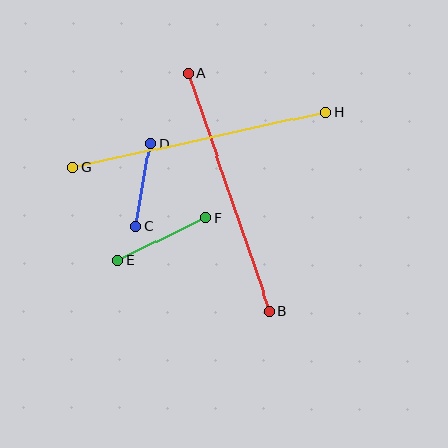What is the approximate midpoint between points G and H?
The midpoint is at approximately (199, 140) pixels.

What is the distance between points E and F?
The distance is approximately 98 pixels.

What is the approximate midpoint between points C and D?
The midpoint is at approximately (143, 185) pixels.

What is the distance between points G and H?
The distance is approximately 258 pixels.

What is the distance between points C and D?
The distance is approximately 84 pixels.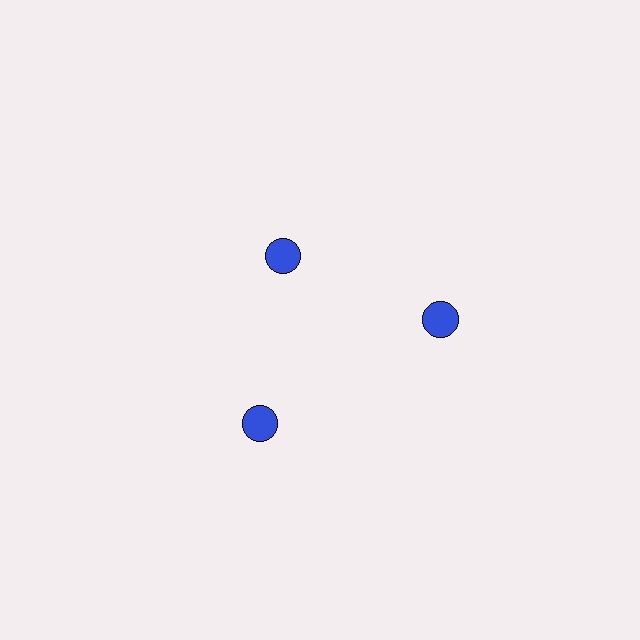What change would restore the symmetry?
The symmetry would be restored by moving it outward, back onto the ring so that all 3 circles sit at equal angles and equal distance from the center.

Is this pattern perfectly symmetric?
No. The 3 blue circles are arranged in a ring, but one element near the 11 o'clock position is pulled inward toward the center, breaking the 3-fold rotational symmetry.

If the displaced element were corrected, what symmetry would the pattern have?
It would have 3-fold rotational symmetry — the pattern would map onto itself every 120 degrees.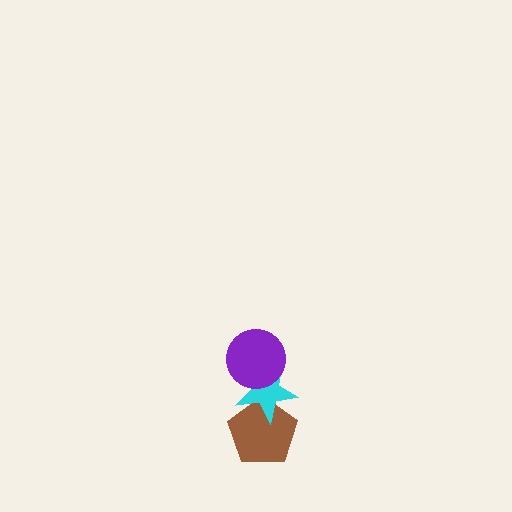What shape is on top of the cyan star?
The purple circle is on top of the cyan star.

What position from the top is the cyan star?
The cyan star is 2nd from the top.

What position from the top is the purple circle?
The purple circle is 1st from the top.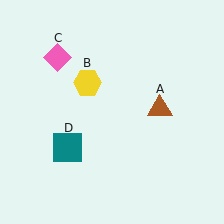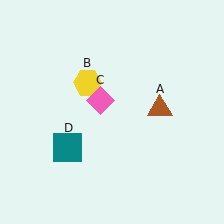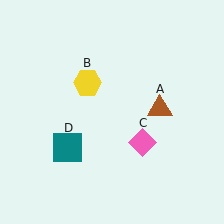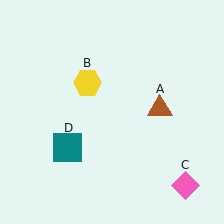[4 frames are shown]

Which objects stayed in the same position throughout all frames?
Brown triangle (object A) and yellow hexagon (object B) and teal square (object D) remained stationary.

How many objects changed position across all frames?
1 object changed position: pink diamond (object C).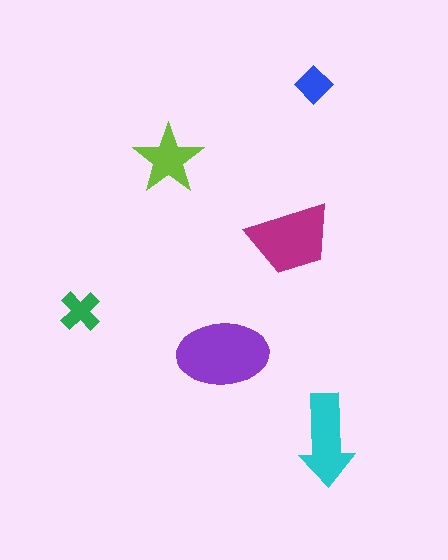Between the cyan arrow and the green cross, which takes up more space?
The cyan arrow.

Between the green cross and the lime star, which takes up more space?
The lime star.